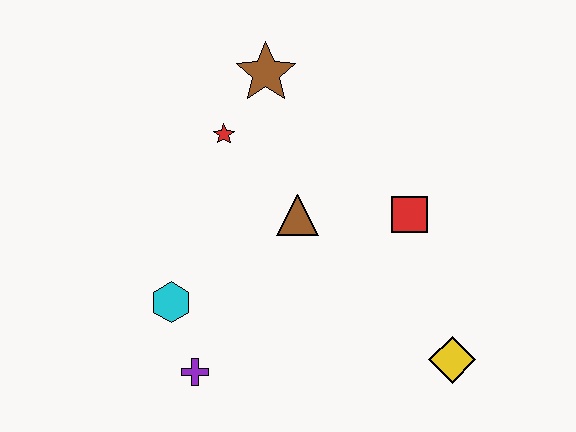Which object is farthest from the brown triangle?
The yellow diamond is farthest from the brown triangle.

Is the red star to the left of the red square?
Yes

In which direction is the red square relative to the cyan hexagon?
The red square is to the right of the cyan hexagon.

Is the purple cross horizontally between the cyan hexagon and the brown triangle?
Yes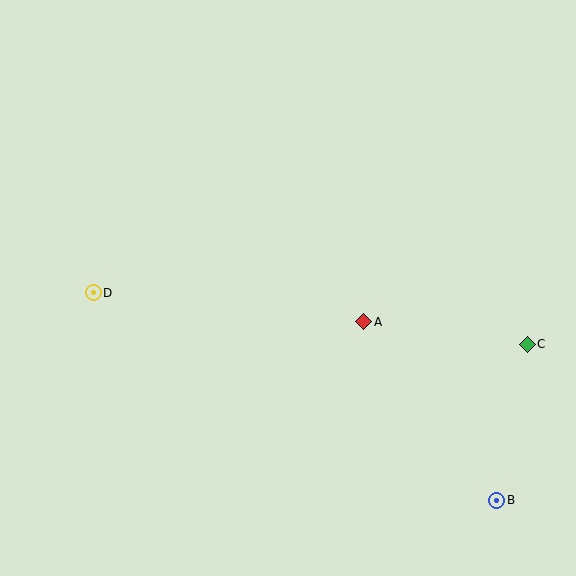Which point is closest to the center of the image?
Point A at (364, 322) is closest to the center.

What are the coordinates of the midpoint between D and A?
The midpoint between D and A is at (228, 307).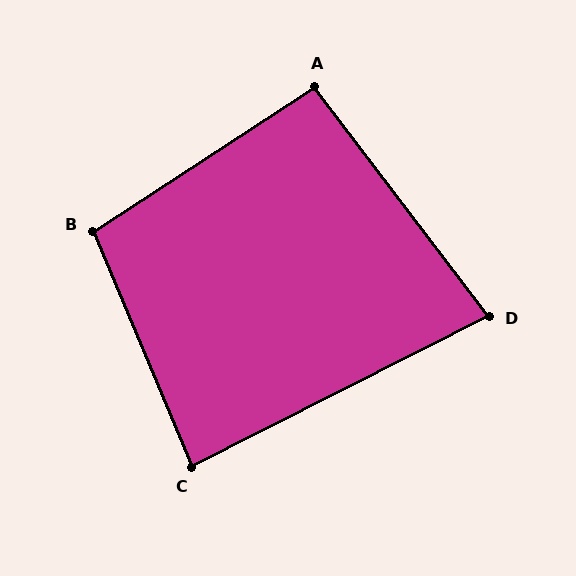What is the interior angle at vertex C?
Approximately 86 degrees (approximately right).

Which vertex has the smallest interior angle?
D, at approximately 80 degrees.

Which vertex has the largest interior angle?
B, at approximately 100 degrees.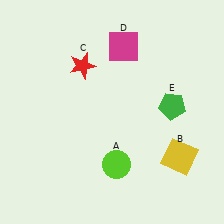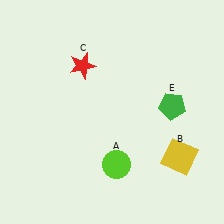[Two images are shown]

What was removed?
The magenta square (D) was removed in Image 2.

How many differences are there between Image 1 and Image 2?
There is 1 difference between the two images.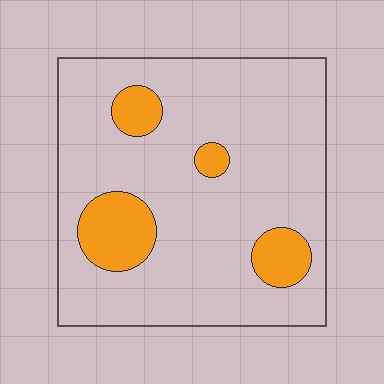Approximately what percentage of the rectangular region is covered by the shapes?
Approximately 15%.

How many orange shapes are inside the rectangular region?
4.